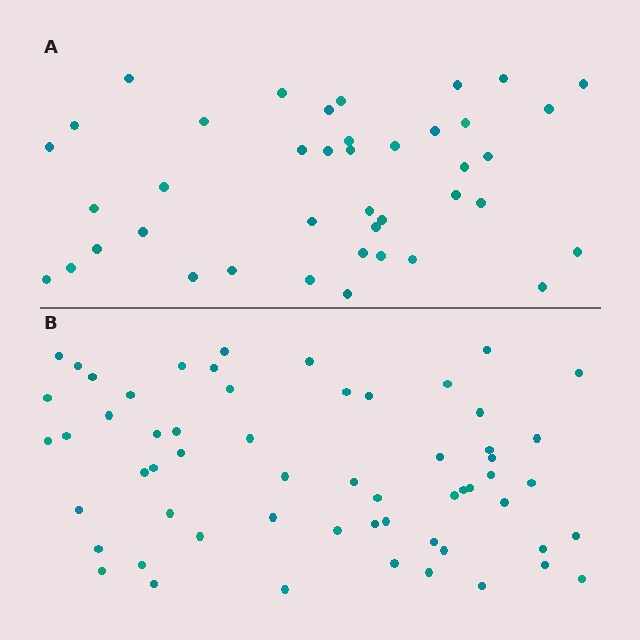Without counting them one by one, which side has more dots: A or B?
Region B (the bottom region) has more dots.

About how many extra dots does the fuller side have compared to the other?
Region B has approximately 20 more dots than region A.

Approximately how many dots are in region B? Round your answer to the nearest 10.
About 60 dots. (The exact count is 59, which rounds to 60.)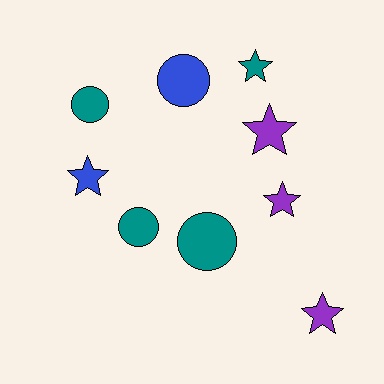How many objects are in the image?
There are 9 objects.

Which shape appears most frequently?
Star, with 5 objects.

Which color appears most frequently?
Teal, with 4 objects.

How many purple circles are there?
There are no purple circles.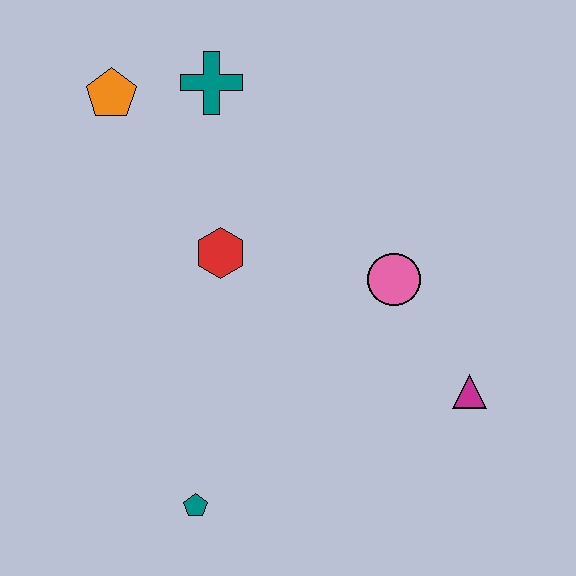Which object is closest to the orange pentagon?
The teal cross is closest to the orange pentagon.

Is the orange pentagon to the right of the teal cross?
No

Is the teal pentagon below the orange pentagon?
Yes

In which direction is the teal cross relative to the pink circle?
The teal cross is above the pink circle.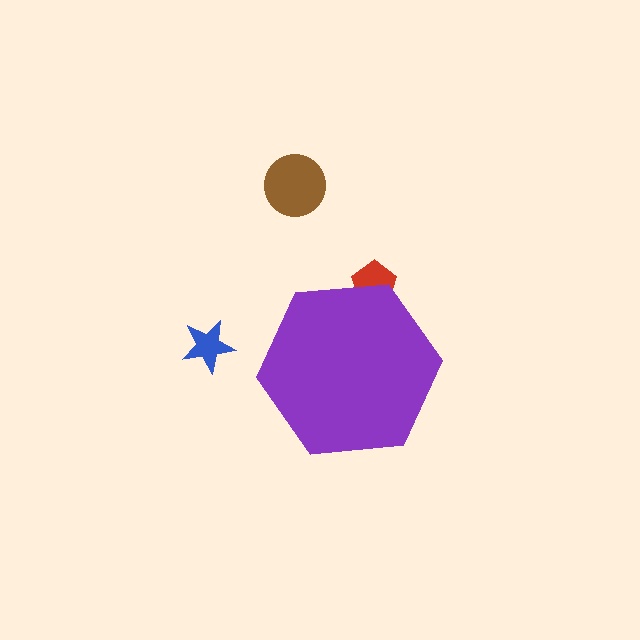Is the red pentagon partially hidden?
Yes, the red pentagon is partially hidden behind the purple hexagon.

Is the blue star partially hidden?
No, the blue star is fully visible.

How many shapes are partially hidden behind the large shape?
1 shape is partially hidden.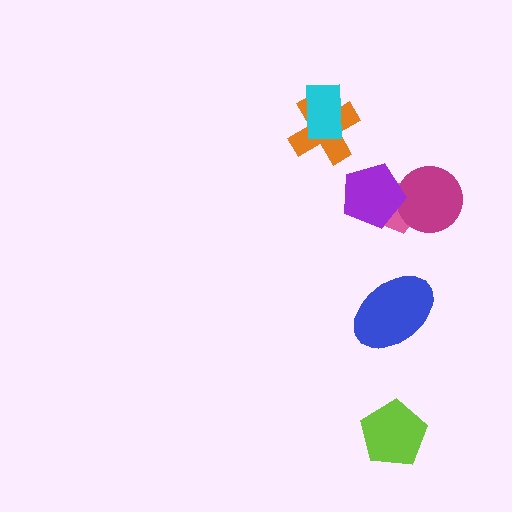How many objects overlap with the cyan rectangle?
1 object overlaps with the cyan rectangle.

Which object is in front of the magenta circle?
The purple pentagon is in front of the magenta circle.